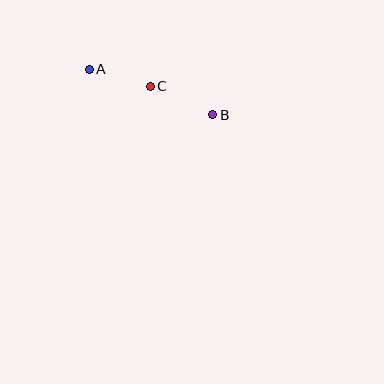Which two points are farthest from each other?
Points A and B are farthest from each other.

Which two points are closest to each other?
Points A and C are closest to each other.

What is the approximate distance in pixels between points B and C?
The distance between B and C is approximately 68 pixels.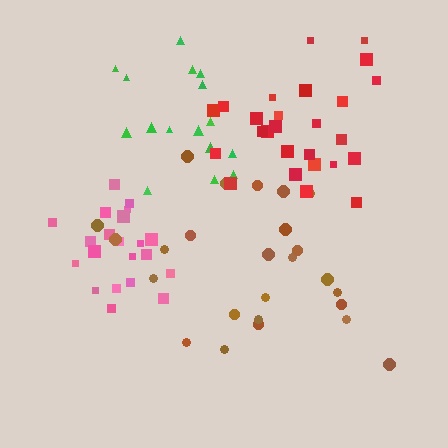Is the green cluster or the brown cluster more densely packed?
Brown.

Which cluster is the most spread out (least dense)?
Green.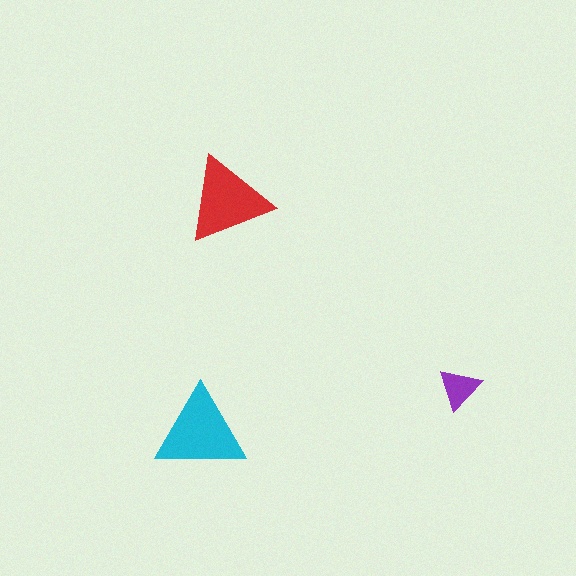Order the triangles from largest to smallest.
the cyan one, the red one, the purple one.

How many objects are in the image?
There are 3 objects in the image.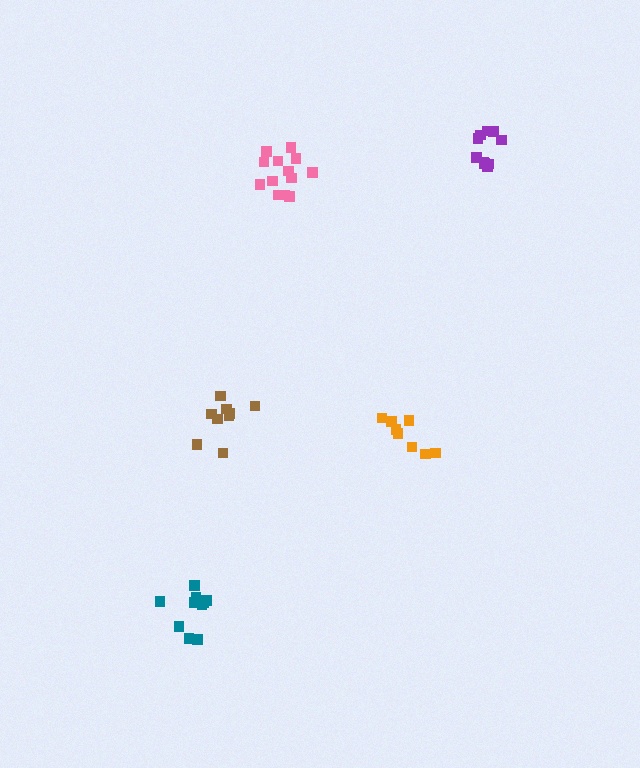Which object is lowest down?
The teal cluster is bottommost.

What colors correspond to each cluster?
The clusters are colored: purple, brown, teal, orange, pink.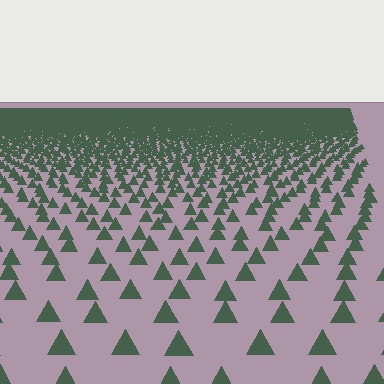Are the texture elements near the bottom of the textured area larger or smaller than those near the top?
Larger. Near the bottom, elements are closer to the viewer and appear at a bigger on-screen size.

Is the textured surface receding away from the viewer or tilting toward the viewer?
The surface is receding away from the viewer. Texture elements get smaller and denser toward the top.